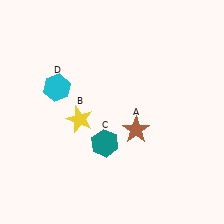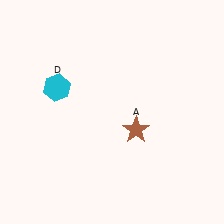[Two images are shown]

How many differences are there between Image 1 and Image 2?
There are 2 differences between the two images.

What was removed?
The yellow star (B), the teal hexagon (C) were removed in Image 2.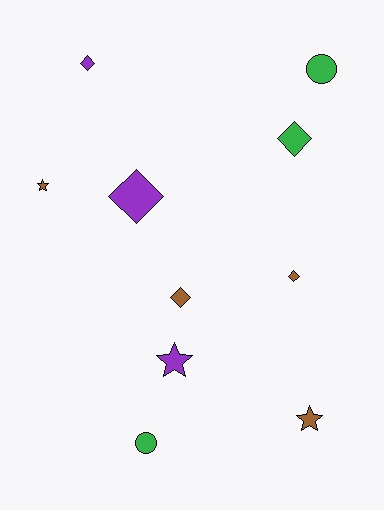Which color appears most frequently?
Brown, with 4 objects.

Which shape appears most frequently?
Diamond, with 5 objects.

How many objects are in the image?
There are 10 objects.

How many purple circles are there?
There are no purple circles.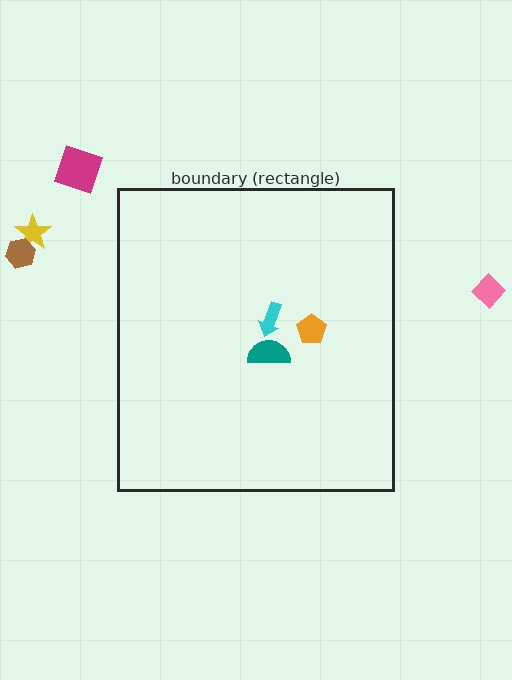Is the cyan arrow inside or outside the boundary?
Inside.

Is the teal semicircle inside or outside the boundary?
Inside.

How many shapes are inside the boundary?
3 inside, 4 outside.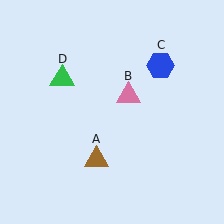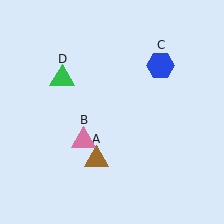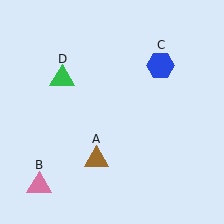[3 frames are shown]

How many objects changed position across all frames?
1 object changed position: pink triangle (object B).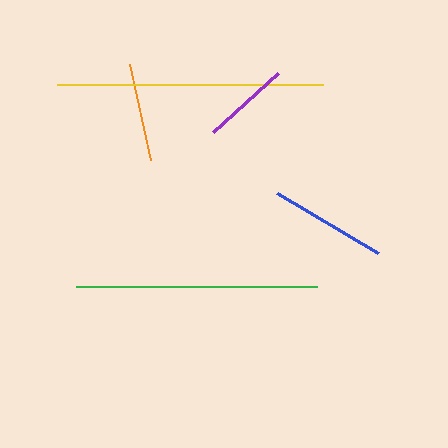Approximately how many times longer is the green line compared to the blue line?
The green line is approximately 2.0 times the length of the blue line.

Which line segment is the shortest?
The purple line is the shortest at approximately 88 pixels.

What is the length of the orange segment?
The orange segment is approximately 98 pixels long.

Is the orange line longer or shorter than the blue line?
The blue line is longer than the orange line.